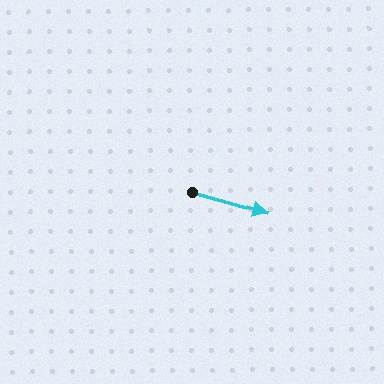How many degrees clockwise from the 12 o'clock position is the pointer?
Approximately 106 degrees.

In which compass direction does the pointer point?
East.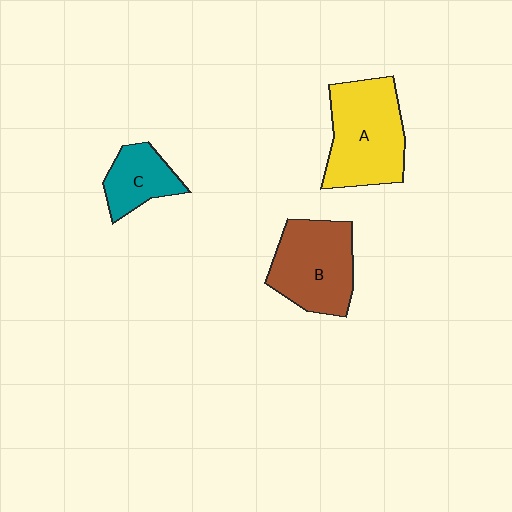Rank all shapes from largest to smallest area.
From largest to smallest: A (yellow), B (brown), C (teal).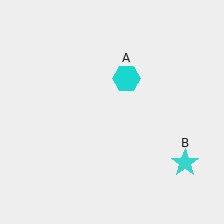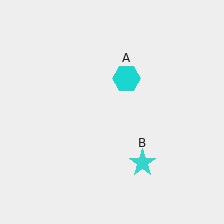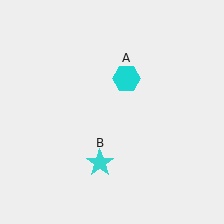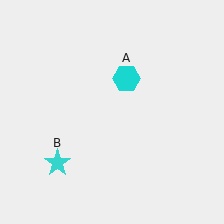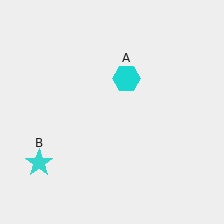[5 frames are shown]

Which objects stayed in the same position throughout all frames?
Cyan hexagon (object A) remained stationary.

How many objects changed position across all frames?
1 object changed position: cyan star (object B).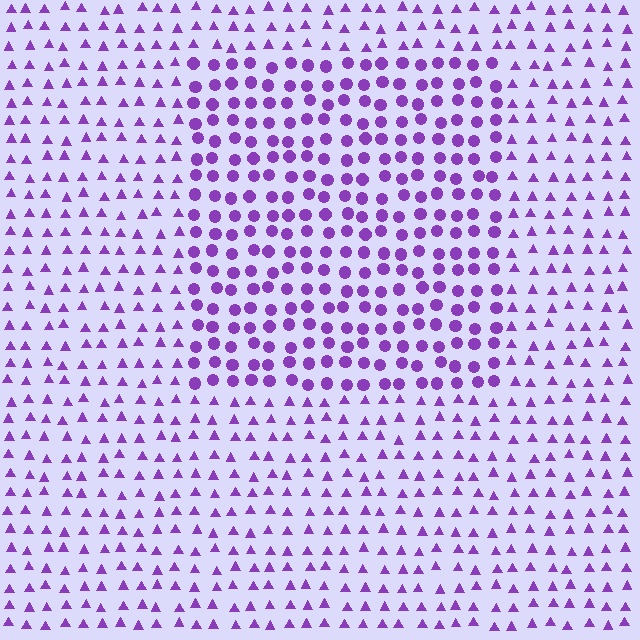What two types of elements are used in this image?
The image uses circles inside the rectangle region and triangles outside it.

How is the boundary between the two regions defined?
The boundary is defined by a change in element shape: circles inside vs. triangles outside. All elements share the same color and spacing.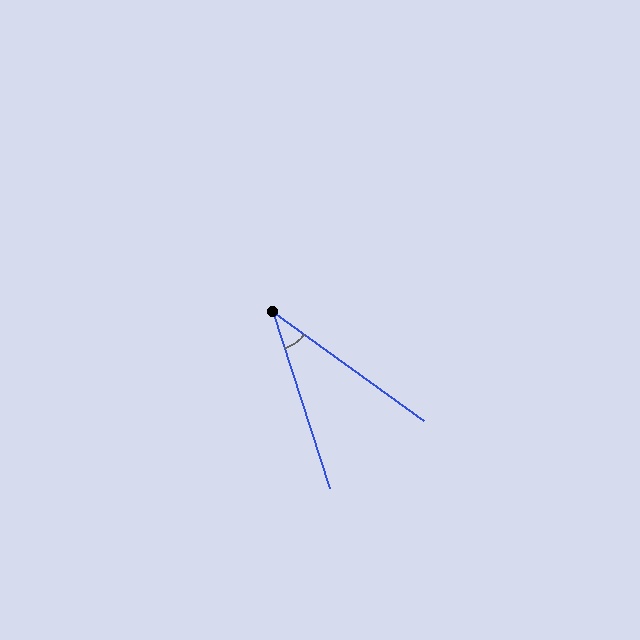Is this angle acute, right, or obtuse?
It is acute.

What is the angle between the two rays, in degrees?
Approximately 36 degrees.